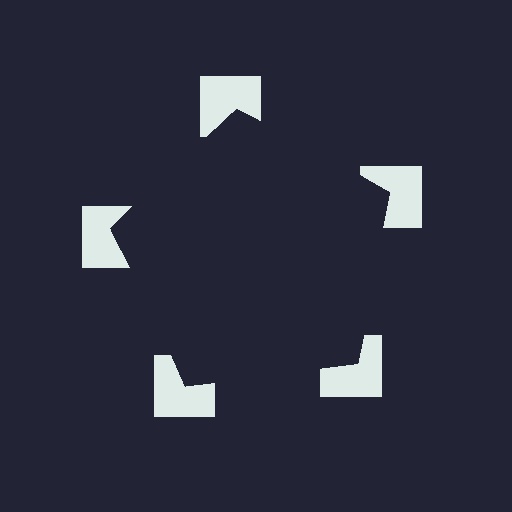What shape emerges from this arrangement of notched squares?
An illusory pentagon — its edges are inferred from the aligned wedge cuts in the notched squares, not physically drawn.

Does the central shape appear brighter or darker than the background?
It typically appears slightly darker than the background, even though no actual brightness change is drawn.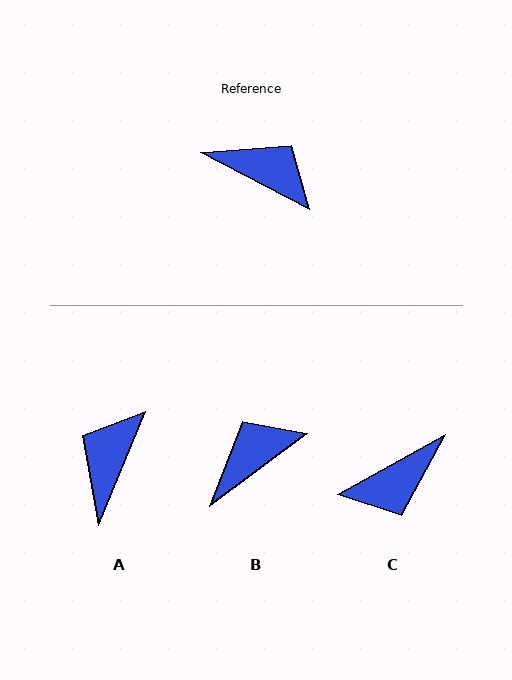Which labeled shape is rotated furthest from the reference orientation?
C, about 123 degrees away.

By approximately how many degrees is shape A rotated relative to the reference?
Approximately 95 degrees counter-clockwise.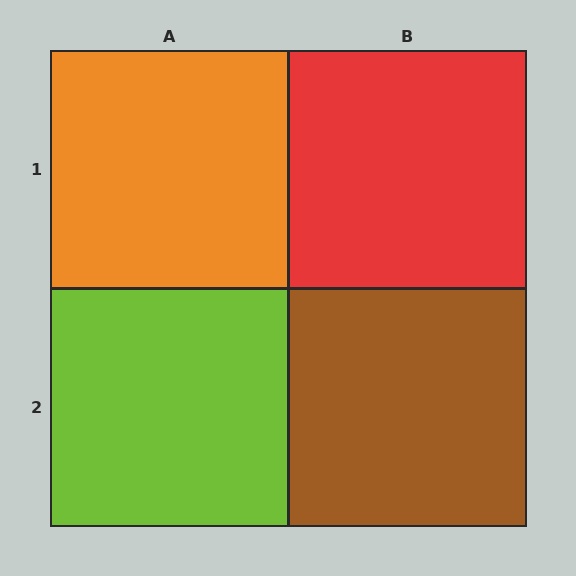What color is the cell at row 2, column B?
Brown.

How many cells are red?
1 cell is red.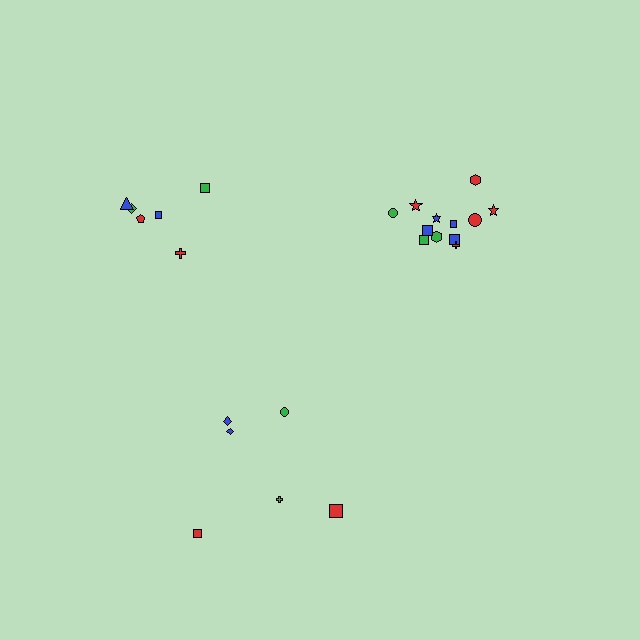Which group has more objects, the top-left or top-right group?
The top-right group.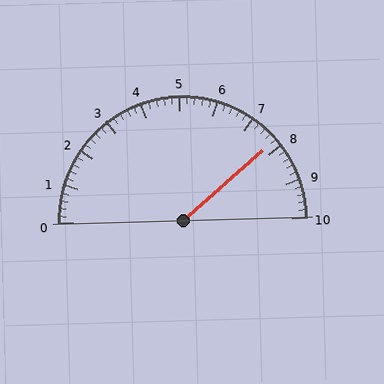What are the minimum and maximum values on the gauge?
The gauge ranges from 0 to 10.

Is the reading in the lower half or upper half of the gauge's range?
The reading is in the upper half of the range (0 to 10).